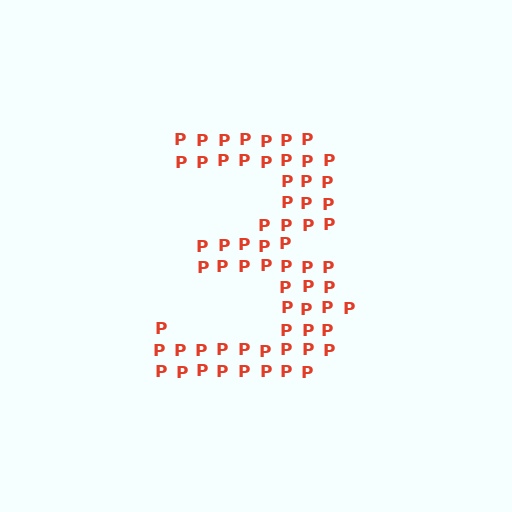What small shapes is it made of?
It is made of small letter P's.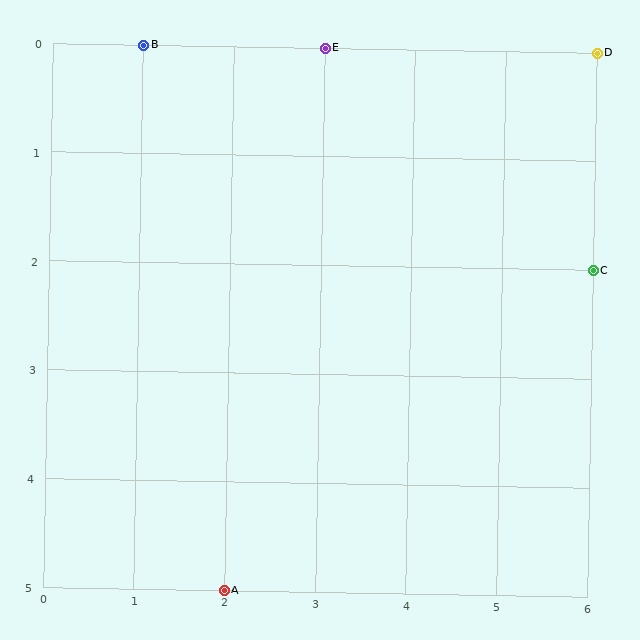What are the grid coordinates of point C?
Point C is at grid coordinates (6, 2).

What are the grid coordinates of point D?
Point D is at grid coordinates (6, 0).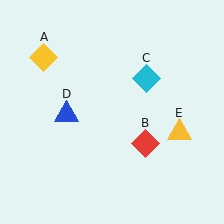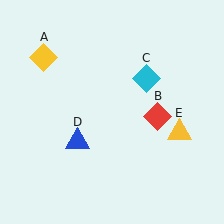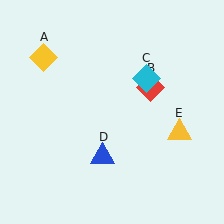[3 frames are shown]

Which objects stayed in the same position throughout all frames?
Yellow diamond (object A) and cyan diamond (object C) and yellow triangle (object E) remained stationary.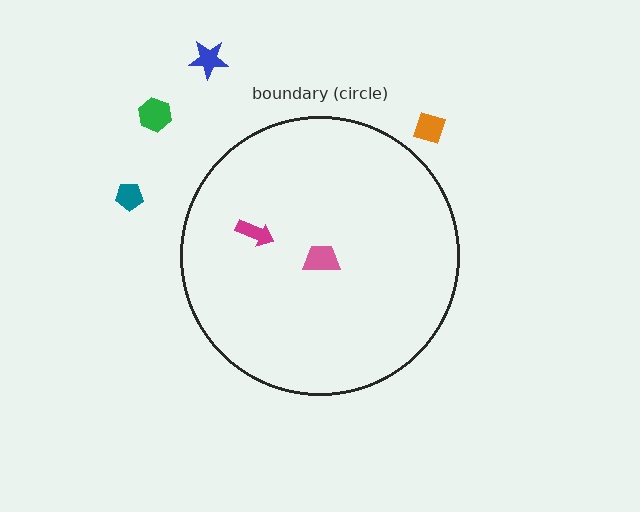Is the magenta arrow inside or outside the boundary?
Inside.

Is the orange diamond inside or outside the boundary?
Outside.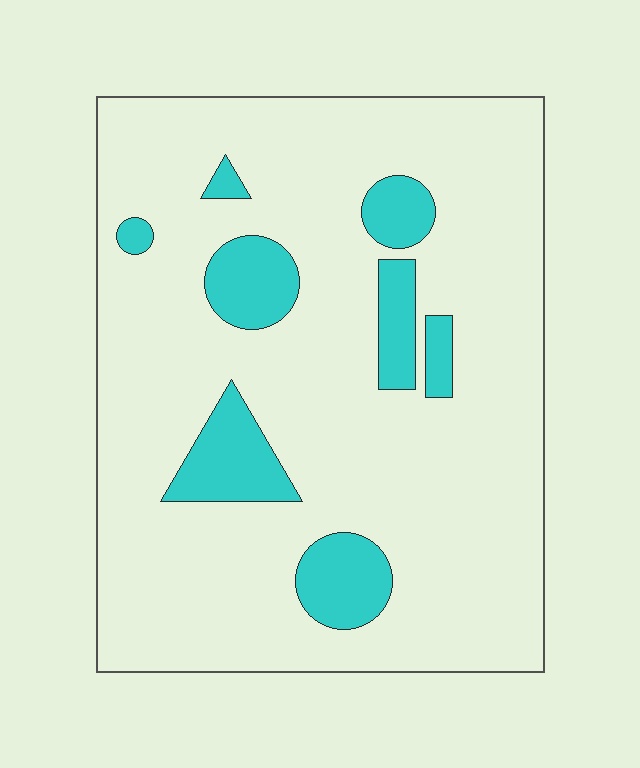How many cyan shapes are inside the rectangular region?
8.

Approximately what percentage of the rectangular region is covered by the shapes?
Approximately 15%.